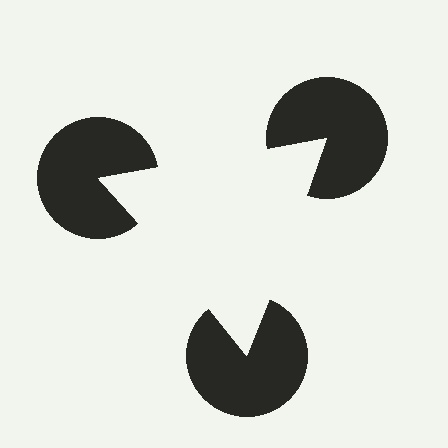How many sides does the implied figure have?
3 sides.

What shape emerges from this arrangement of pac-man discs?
An illusory triangle — its edges are inferred from the aligned wedge cuts in the pac-man discs, not physically drawn.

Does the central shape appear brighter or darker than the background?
It typically appears slightly brighter than the background, even though no actual brightness change is drawn.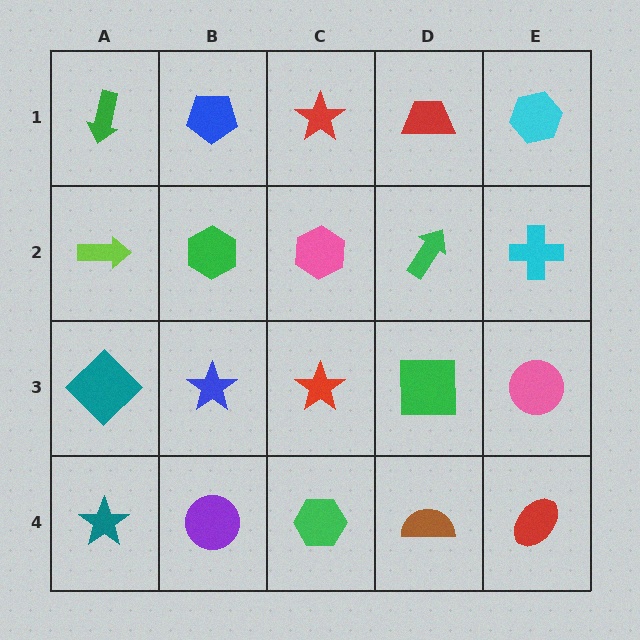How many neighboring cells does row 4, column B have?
3.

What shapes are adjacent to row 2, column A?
A green arrow (row 1, column A), a teal diamond (row 3, column A), a green hexagon (row 2, column B).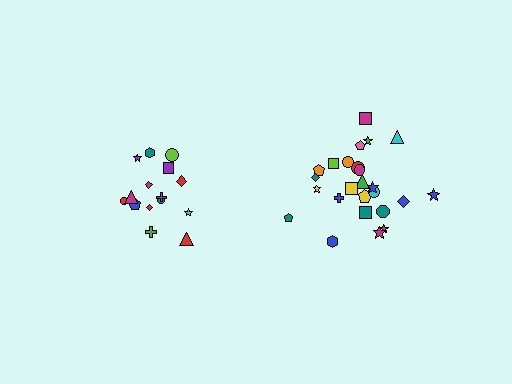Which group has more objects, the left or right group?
The right group.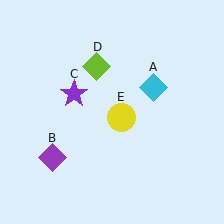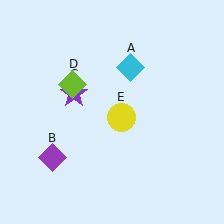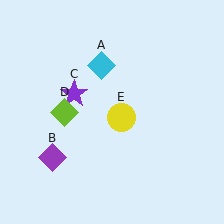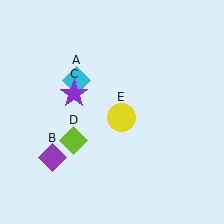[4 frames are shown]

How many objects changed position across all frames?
2 objects changed position: cyan diamond (object A), lime diamond (object D).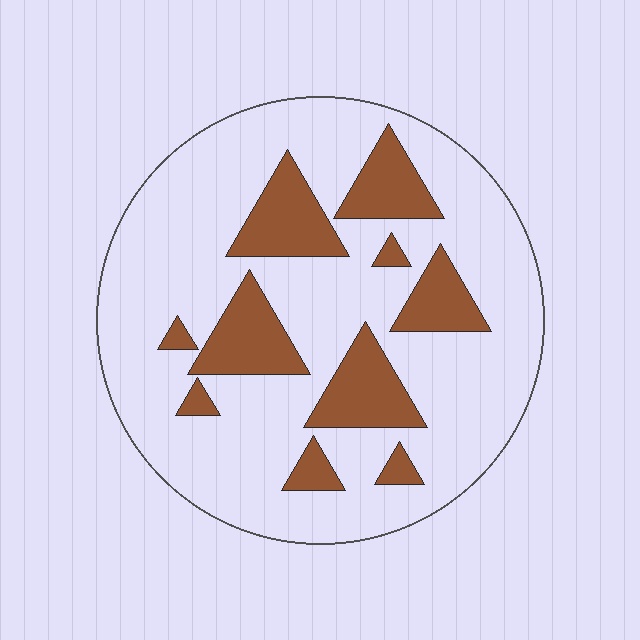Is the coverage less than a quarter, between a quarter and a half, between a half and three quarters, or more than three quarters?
Less than a quarter.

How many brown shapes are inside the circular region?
10.